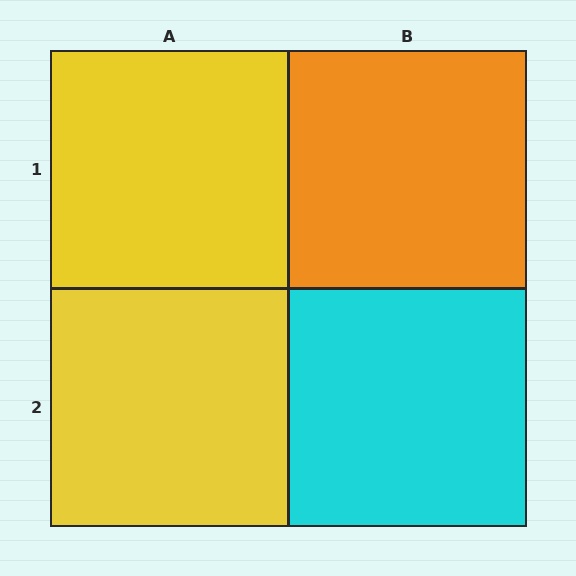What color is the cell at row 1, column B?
Orange.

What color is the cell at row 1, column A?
Yellow.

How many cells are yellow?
2 cells are yellow.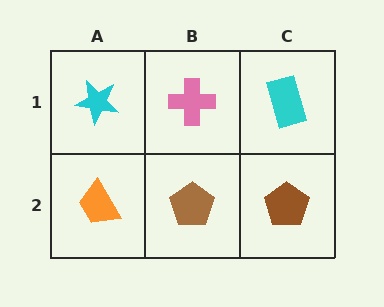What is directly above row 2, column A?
A cyan star.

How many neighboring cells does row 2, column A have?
2.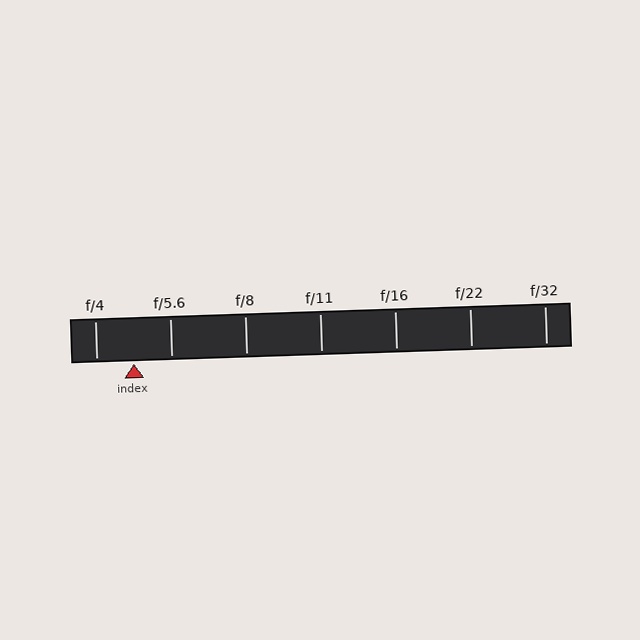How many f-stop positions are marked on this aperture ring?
There are 7 f-stop positions marked.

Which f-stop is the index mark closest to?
The index mark is closest to f/5.6.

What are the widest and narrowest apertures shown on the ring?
The widest aperture shown is f/4 and the narrowest is f/32.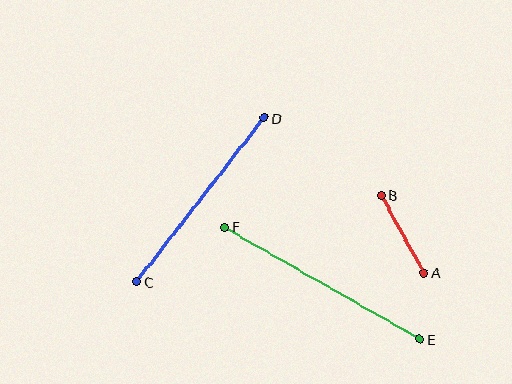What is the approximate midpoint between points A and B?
The midpoint is at approximately (403, 234) pixels.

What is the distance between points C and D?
The distance is approximately 208 pixels.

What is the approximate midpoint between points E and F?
The midpoint is at approximately (322, 283) pixels.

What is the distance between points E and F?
The distance is approximately 225 pixels.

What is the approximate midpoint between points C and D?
The midpoint is at approximately (201, 200) pixels.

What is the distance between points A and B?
The distance is approximately 89 pixels.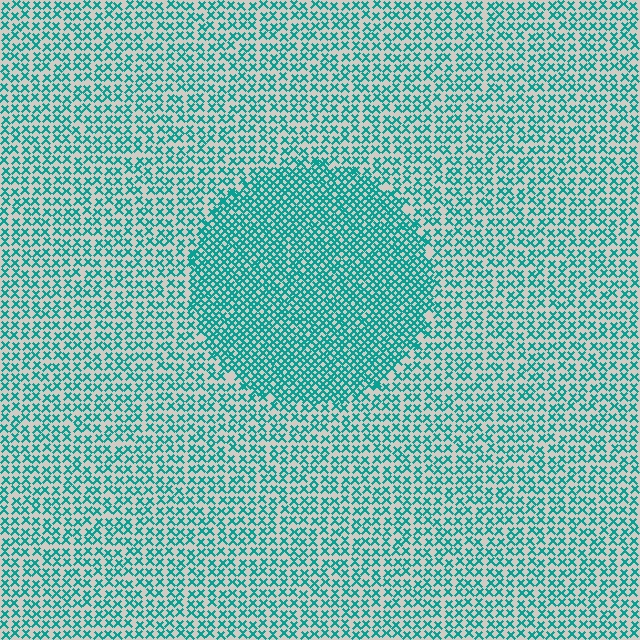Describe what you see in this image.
The image contains small teal elements arranged at two different densities. A circle-shaped region is visible where the elements are more densely packed than the surrounding area.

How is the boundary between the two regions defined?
The boundary is defined by a change in element density (approximately 1.8x ratio). All elements are the same color, size, and shape.